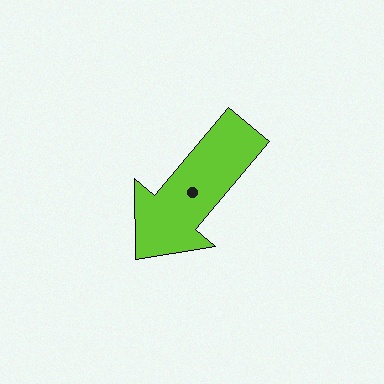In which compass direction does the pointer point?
Southwest.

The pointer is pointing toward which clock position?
Roughly 7 o'clock.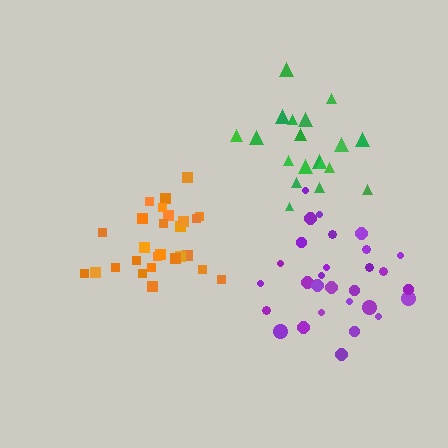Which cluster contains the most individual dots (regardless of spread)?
Purple (29).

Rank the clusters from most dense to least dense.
orange, green, purple.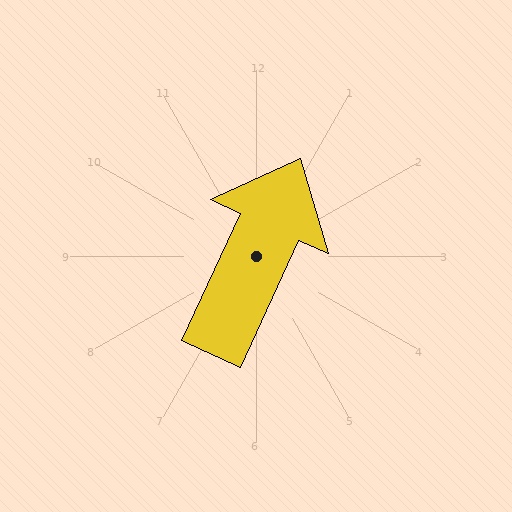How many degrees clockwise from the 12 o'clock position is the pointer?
Approximately 25 degrees.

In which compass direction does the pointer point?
Northeast.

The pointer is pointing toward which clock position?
Roughly 1 o'clock.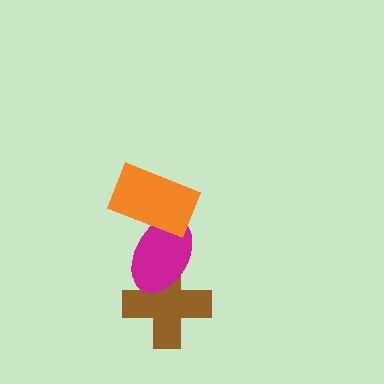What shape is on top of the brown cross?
The magenta ellipse is on top of the brown cross.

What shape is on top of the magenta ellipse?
The orange rectangle is on top of the magenta ellipse.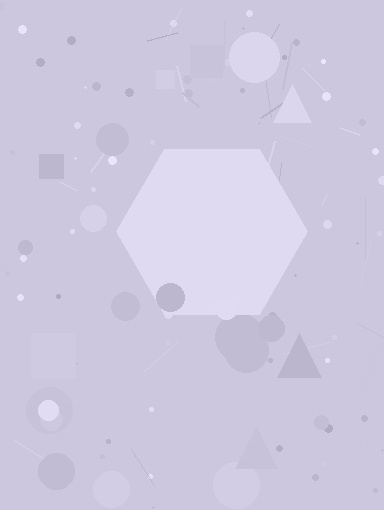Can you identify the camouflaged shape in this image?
The camouflaged shape is a hexagon.